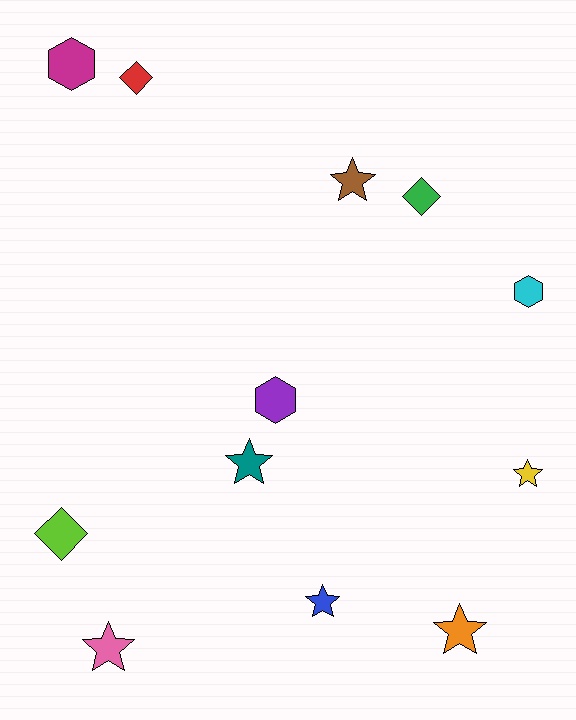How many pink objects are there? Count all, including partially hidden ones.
There is 1 pink object.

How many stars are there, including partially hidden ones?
There are 6 stars.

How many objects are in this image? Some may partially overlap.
There are 12 objects.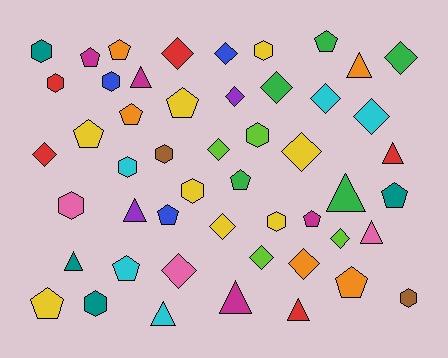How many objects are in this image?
There are 50 objects.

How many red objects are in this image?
There are 5 red objects.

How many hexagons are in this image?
There are 12 hexagons.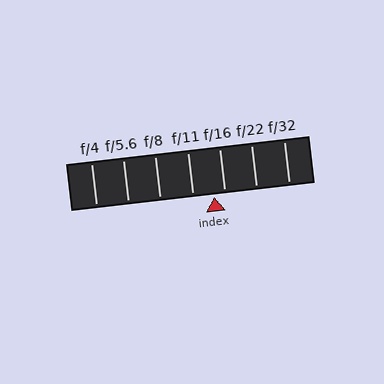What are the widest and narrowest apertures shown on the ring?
The widest aperture shown is f/4 and the narrowest is f/32.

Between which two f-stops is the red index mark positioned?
The index mark is between f/11 and f/16.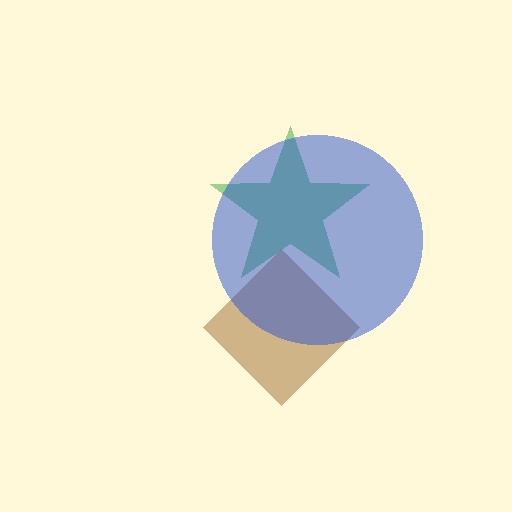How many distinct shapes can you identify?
There are 3 distinct shapes: a brown diamond, a green star, a blue circle.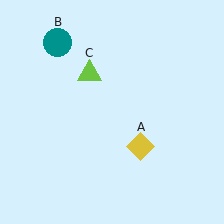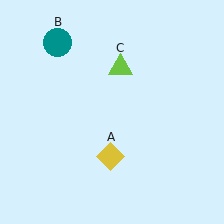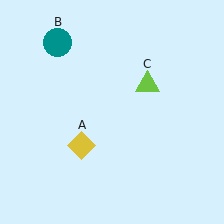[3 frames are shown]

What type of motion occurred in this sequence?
The yellow diamond (object A), lime triangle (object C) rotated clockwise around the center of the scene.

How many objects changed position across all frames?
2 objects changed position: yellow diamond (object A), lime triangle (object C).